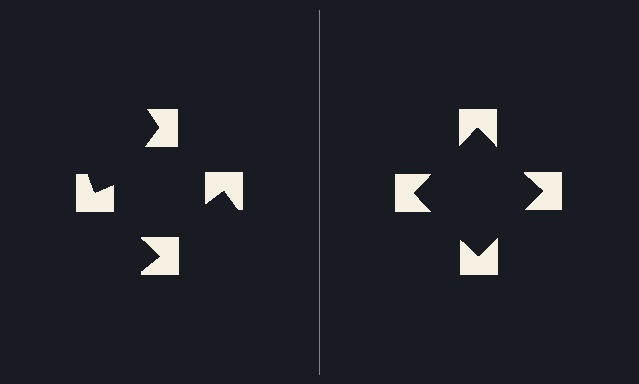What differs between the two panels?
The notched squares are positioned identically on both sides; only the wedge orientations differ. On the right they align to a square; on the left they are misaligned.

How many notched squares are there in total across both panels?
8 — 4 on each side.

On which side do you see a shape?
An illusory square appears on the right side. On the left side the wedge cuts are rotated, so no coherent shape forms.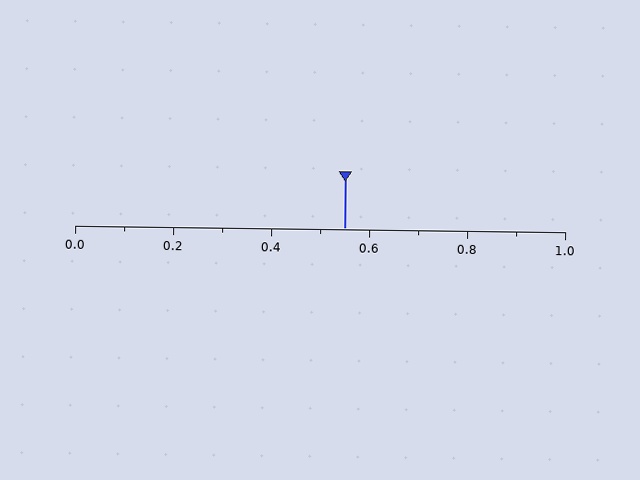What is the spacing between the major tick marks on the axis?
The major ticks are spaced 0.2 apart.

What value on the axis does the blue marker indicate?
The marker indicates approximately 0.55.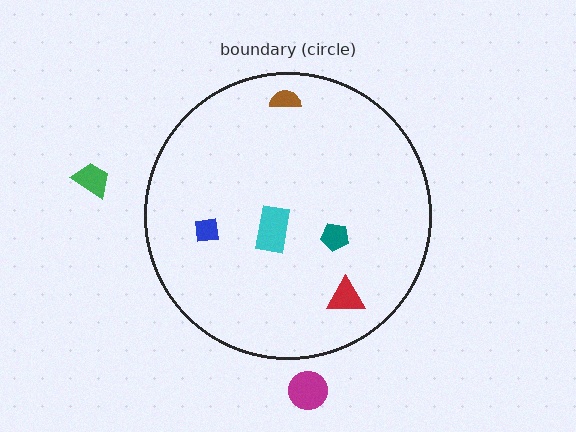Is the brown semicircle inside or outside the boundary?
Inside.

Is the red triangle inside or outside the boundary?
Inside.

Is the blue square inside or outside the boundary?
Inside.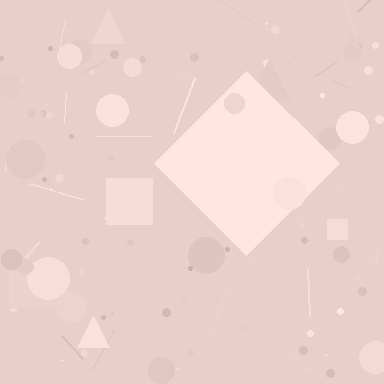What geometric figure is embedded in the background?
A diamond is embedded in the background.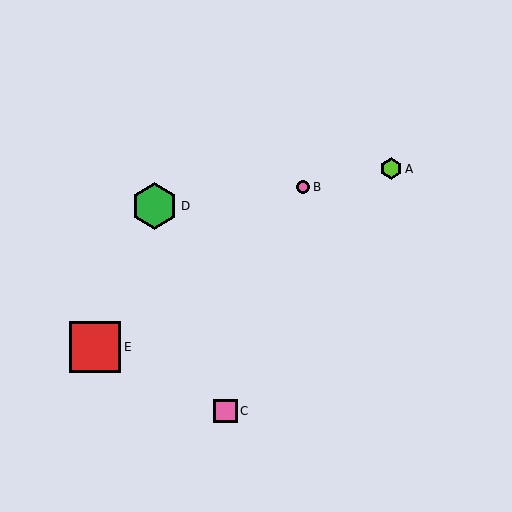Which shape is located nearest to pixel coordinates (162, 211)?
The green hexagon (labeled D) at (155, 206) is nearest to that location.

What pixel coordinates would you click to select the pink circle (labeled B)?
Click at (303, 187) to select the pink circle B.